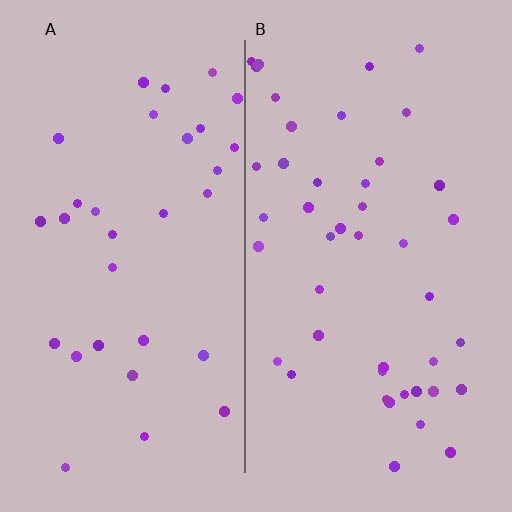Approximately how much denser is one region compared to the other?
Approximately 1.4× — region B over region A.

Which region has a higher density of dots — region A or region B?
B (the right).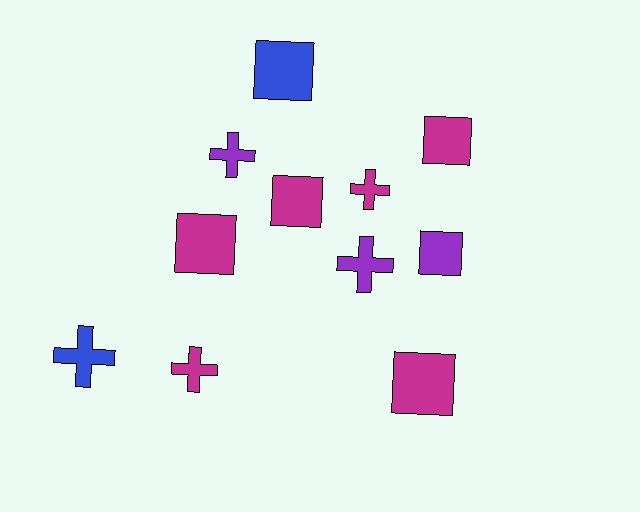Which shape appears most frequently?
Square, with 6 objects.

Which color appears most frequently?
Magenta, with 6 objects.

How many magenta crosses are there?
There are 2 magenta crosses.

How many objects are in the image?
There are 11 objects.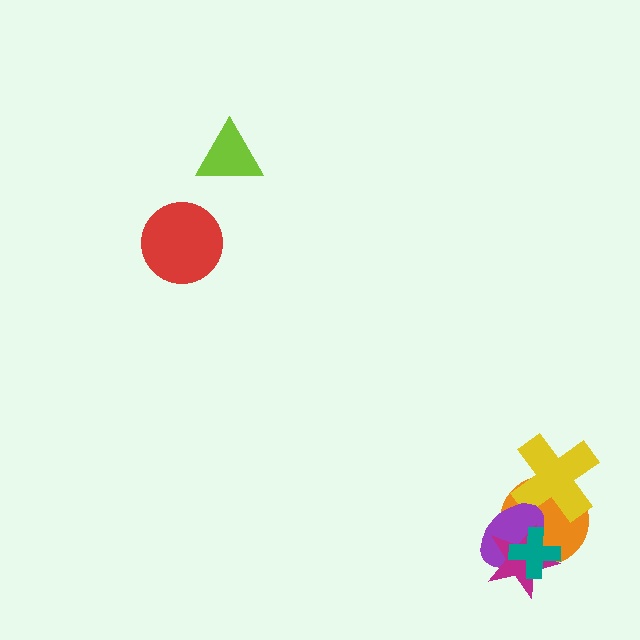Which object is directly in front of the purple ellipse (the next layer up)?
The magenta star is directly in front of the purple ellipse.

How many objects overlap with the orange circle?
4 objects overlap with the orange circle.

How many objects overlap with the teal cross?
3 objects overlap with the teal cross.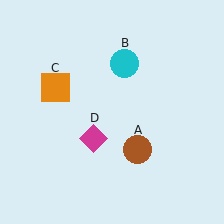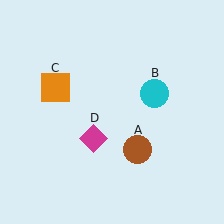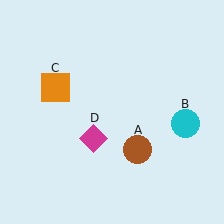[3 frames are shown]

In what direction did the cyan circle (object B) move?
The cyan circle (object B) moved down and to the right.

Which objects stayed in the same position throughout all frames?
Brown circle (object A) and orange square (object C) and magenta diamond (object D) remained stationary.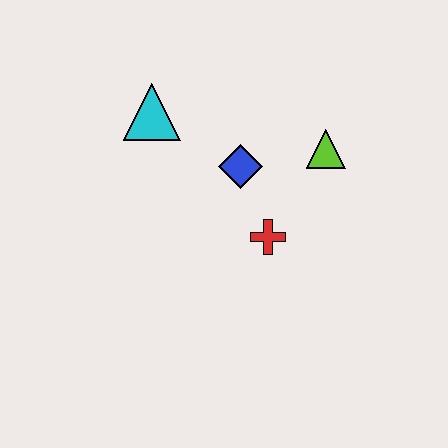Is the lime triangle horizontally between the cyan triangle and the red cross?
No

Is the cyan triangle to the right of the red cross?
No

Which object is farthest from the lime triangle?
The cyan triangle is farthest from the lime triangle.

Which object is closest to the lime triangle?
The blue diamond is closest to the lime triangle.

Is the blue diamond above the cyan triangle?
No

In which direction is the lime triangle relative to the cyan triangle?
The lime triangle is to the right of the cyan triangle.